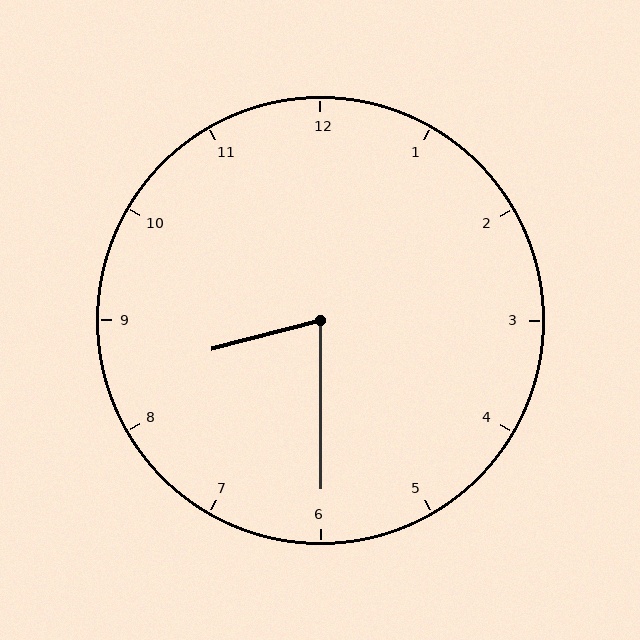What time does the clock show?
8:30.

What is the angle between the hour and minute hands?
Approximately 75 degrees.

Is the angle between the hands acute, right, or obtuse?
It is acute.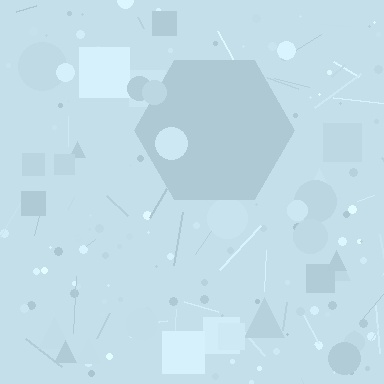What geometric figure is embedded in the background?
A hexagon is embedded in the background.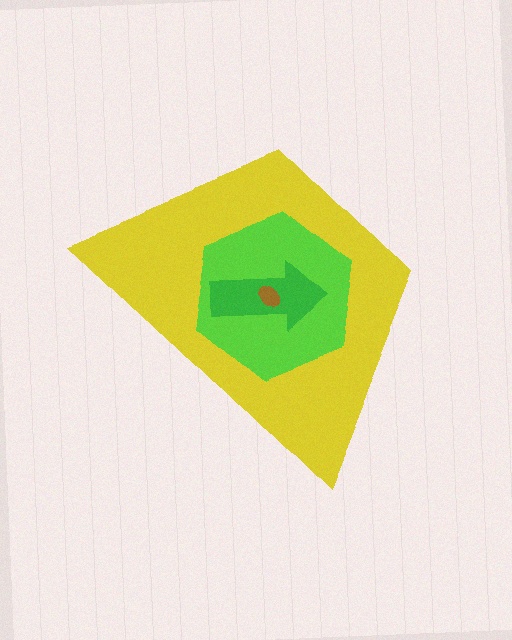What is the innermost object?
The brown ellipse.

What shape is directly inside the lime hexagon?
The green arrow.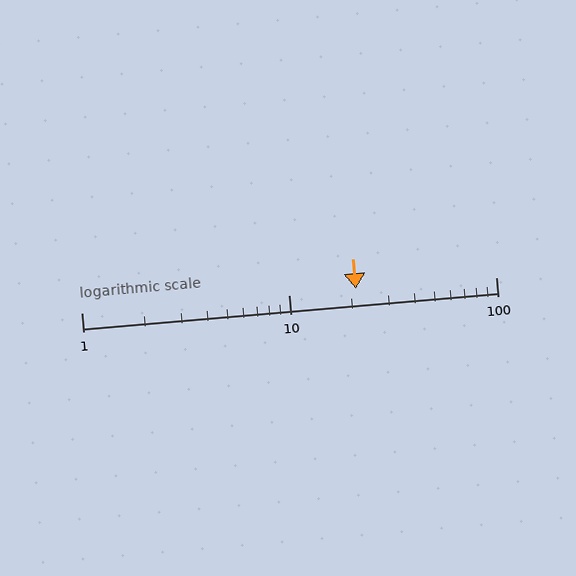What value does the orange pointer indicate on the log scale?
The pointer indicates approximately 21.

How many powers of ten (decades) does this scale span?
The scale spans 2 decades, from 1 to 100.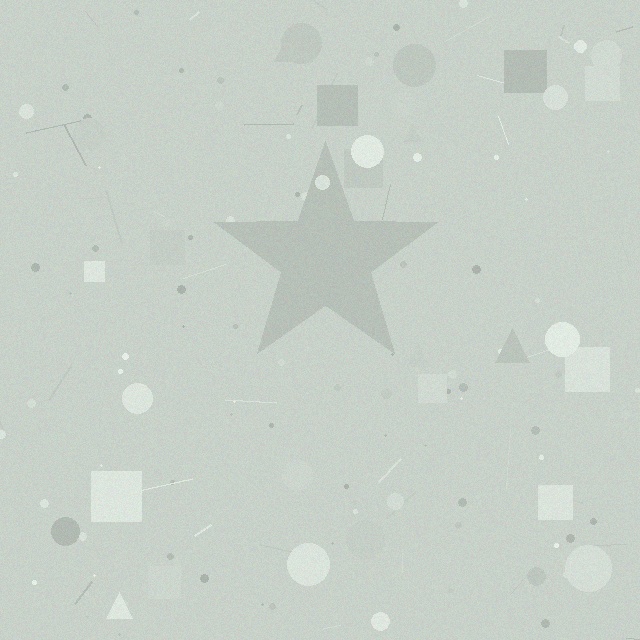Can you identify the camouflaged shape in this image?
The camouflaged shape is a star.